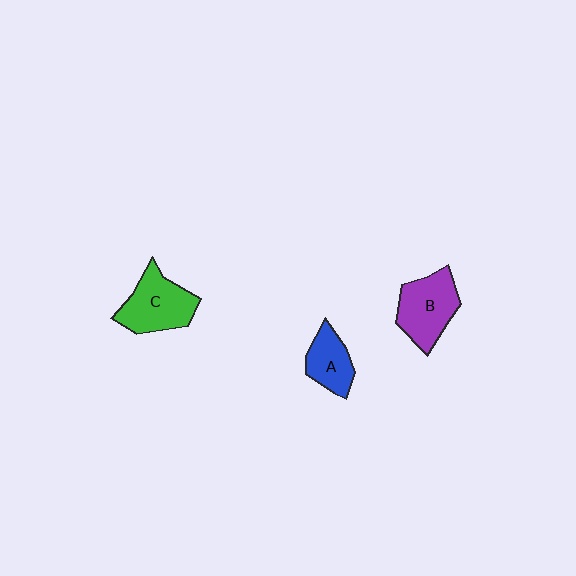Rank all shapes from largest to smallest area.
From largest to smallest: C (green), B (purple), A (blue).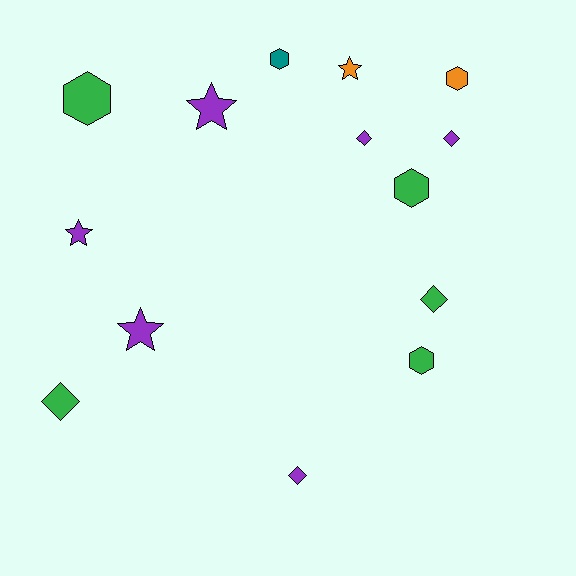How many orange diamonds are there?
There are no orange diamonds.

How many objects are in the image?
There are 14 objects.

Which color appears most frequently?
Purple, with 6 objects.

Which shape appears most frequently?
Hexagon, with 5 objects.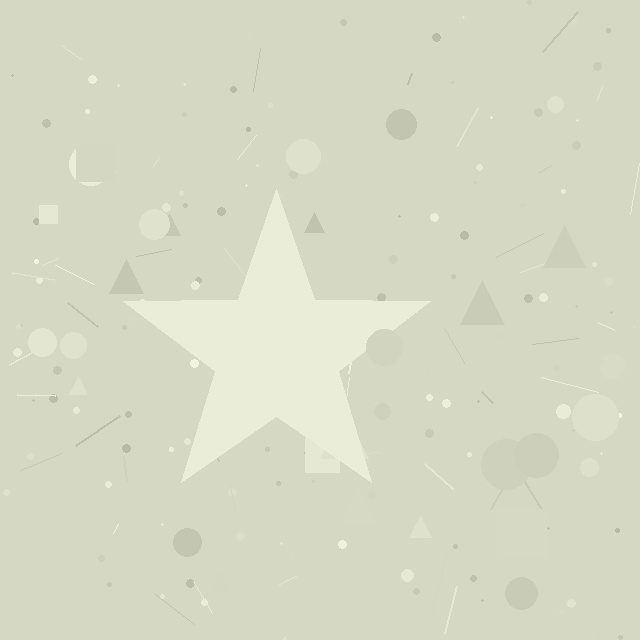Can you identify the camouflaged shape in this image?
The camouflaged shape is a star.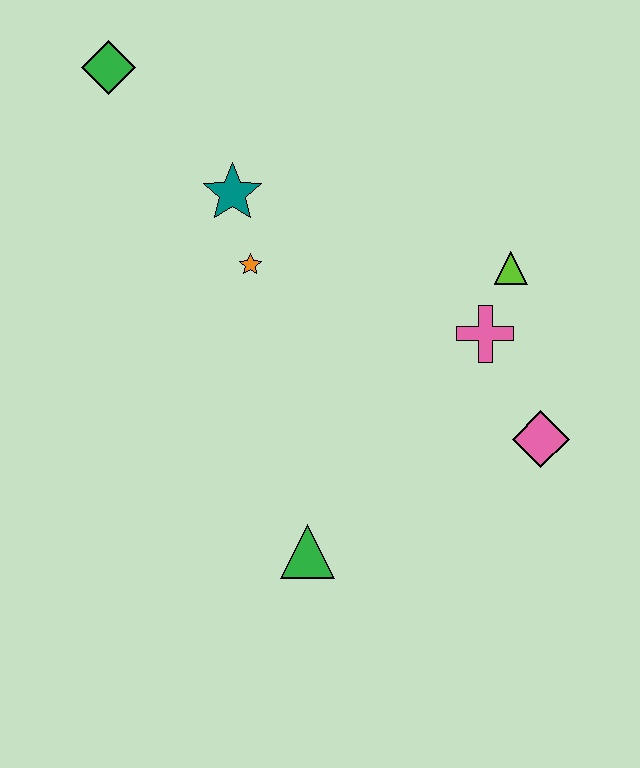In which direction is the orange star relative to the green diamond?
The orange star is below the green diamond.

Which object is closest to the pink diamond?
The pink cross is closest to the pink diamond.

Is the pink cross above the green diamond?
No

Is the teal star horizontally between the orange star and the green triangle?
No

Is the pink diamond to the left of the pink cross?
No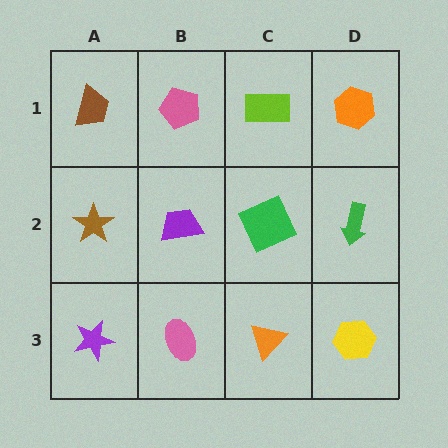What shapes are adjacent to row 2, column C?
A lime rectangle (row 1, column C), an orange triangle (row 3, column C), a purple trapezoid (row 2, column B), a green arrow (row 2, column D).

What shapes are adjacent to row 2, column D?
An orange hexagon (row 1, column D), a yellow hexagon (row 3, column D), a green square (row 2, column C).